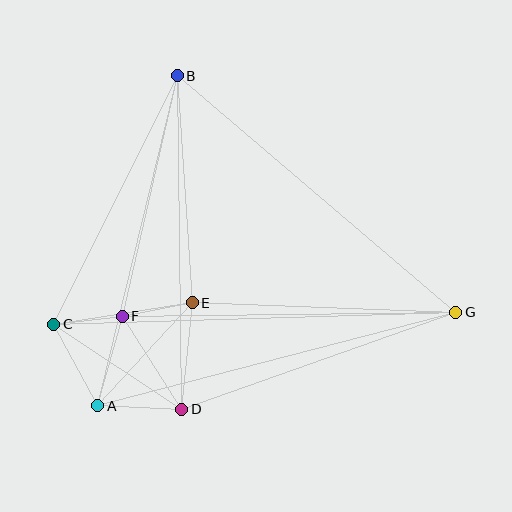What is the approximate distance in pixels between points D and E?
The distance between D and E is approximately 107 pixels.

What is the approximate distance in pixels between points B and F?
The distance between B and F is approximately 247 pixels.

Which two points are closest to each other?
Points C and F are closest to each other.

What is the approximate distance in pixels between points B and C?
The distance between B and C is approximately 278 pixels.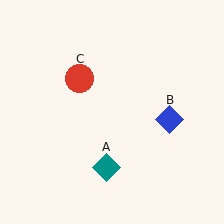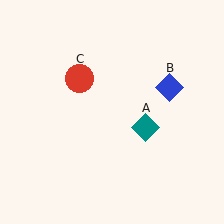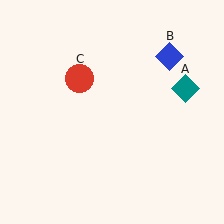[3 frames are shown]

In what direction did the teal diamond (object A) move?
The teal diamond (object A) moved up and to the right.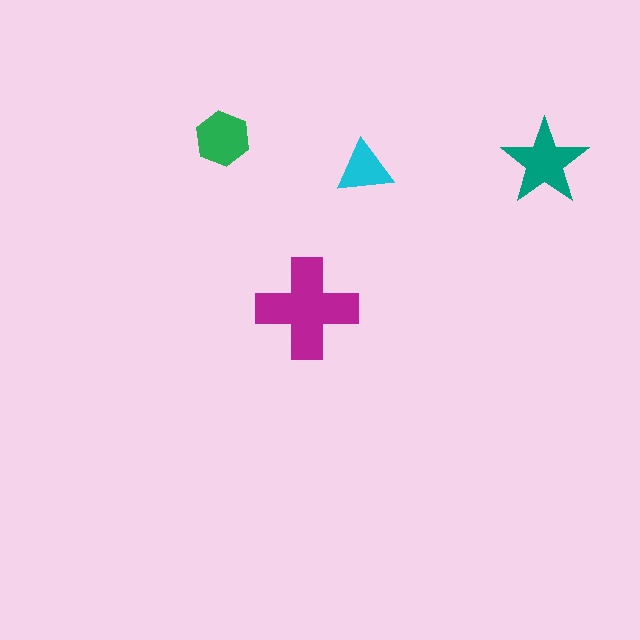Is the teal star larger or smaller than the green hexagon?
Larger.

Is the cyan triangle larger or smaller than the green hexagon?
Smaller.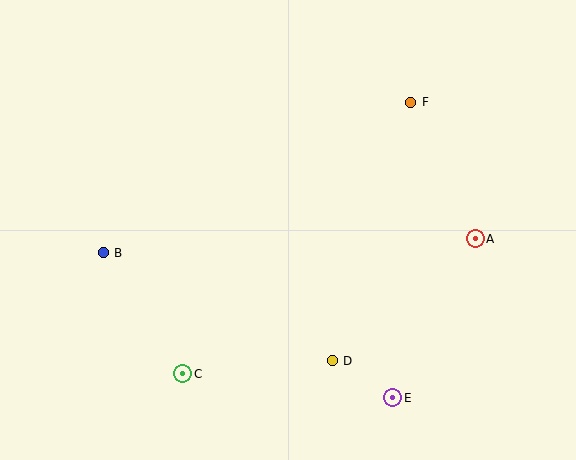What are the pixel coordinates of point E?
Point E is at (393, 398).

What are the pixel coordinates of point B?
Point B is at (103, 253).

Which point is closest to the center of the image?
Point D at (332, 361) is closest to the center.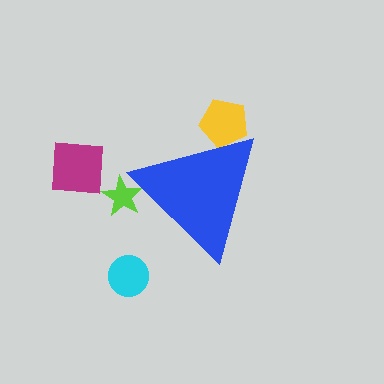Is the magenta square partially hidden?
No, the magenta square is fully visible.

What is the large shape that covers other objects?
A blue triangle.